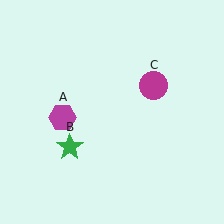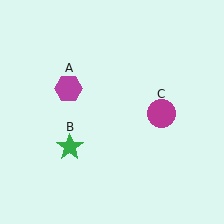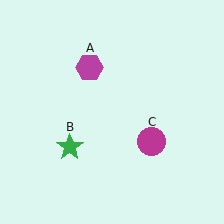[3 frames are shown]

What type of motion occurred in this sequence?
The magenta hexagon (object A), magenta circle (object C) rotated clockwise around the center of the scene.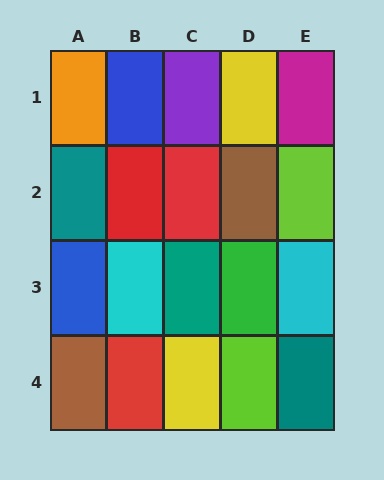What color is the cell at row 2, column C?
Red.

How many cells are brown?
2 cells are brown.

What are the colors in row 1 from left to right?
Orange, blue, purple, yellow, magenta.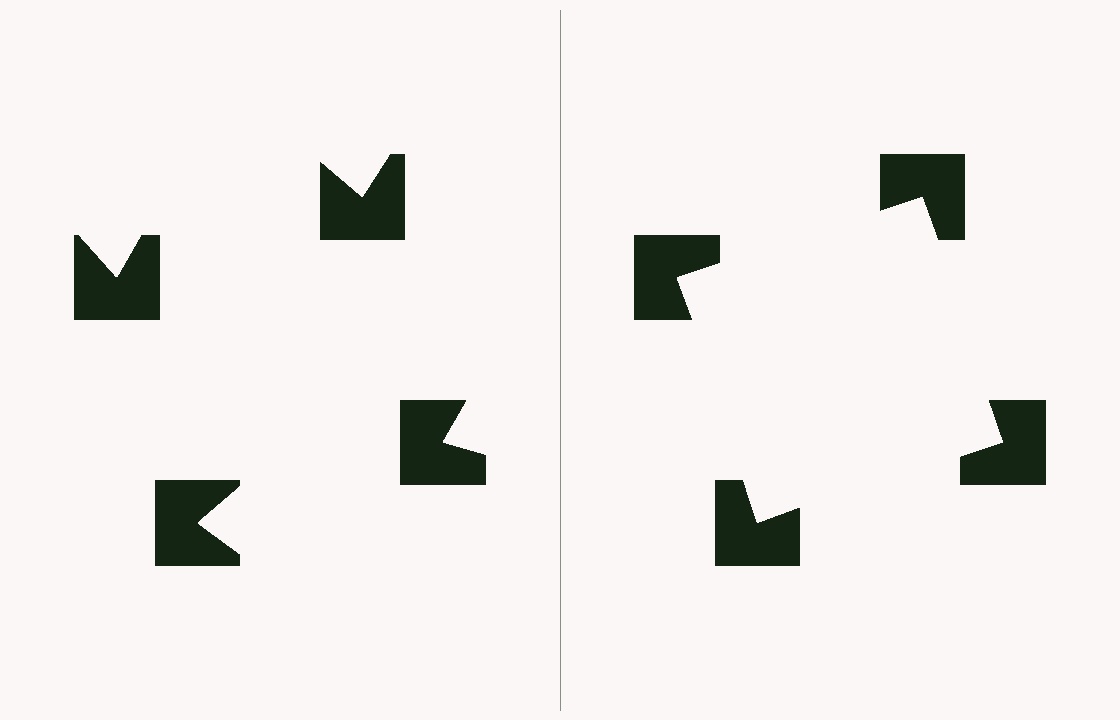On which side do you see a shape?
An illusory square appears on the right side. On the left side the wedge cuts are rotated, so no coherent shape forms.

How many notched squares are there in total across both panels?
8 — 4 on each side.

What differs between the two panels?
The notched squares are positioned identically on both sides; only the wedge orientations differ. On the right they align to a square; on the left they are misaligned.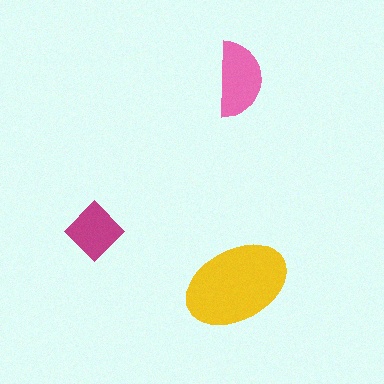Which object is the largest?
The yellow ellipse.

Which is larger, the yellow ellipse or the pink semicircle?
The yellow ellipse.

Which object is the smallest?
The magenta diamond.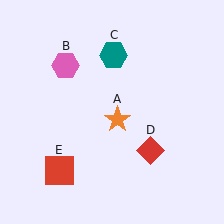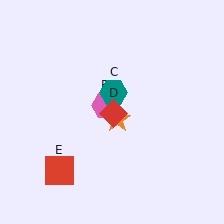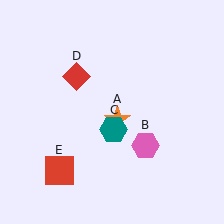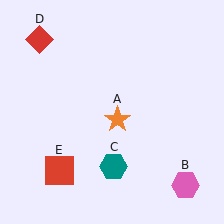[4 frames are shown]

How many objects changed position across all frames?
3 objects changed position: pink hexagon (object B), teal hexagon (object C), red diamond (object D).